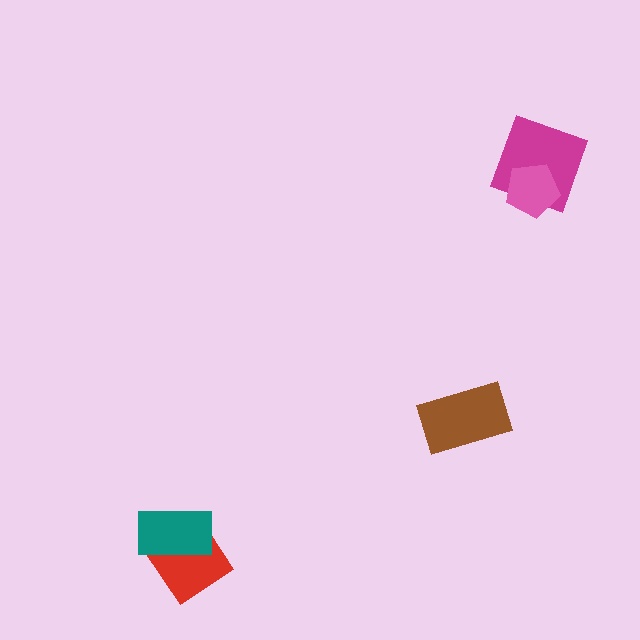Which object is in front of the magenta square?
The pink pentagon is in front of the magenta square.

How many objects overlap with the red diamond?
1 object overlaps with the red diamond.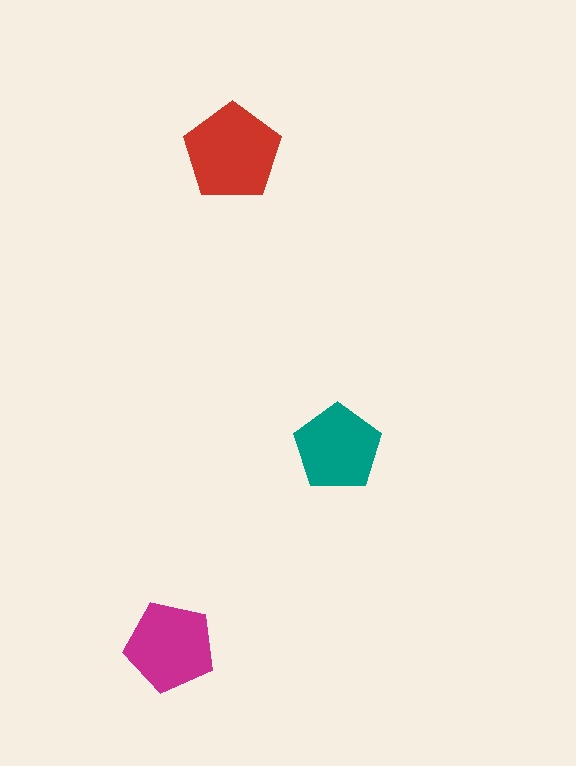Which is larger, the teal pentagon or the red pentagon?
The red one.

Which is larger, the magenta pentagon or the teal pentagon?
The magenta one.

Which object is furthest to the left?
The magenta pentagon is leftmost.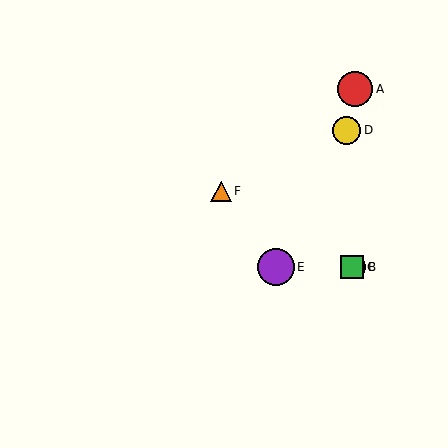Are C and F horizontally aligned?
No, C is at y≈267 and F is at y≈191.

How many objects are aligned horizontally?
3 objects (B, C, E) are aligned horizontally.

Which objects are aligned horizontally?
Objects B, C, E are aligned horizontally.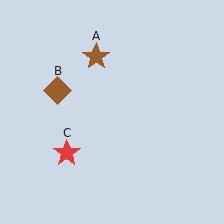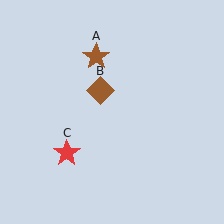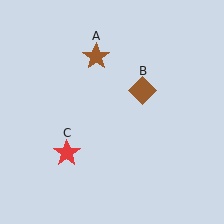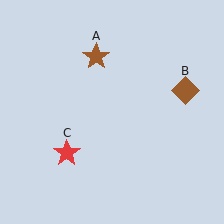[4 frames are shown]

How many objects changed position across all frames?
1 object changed position: brown diamond (object B).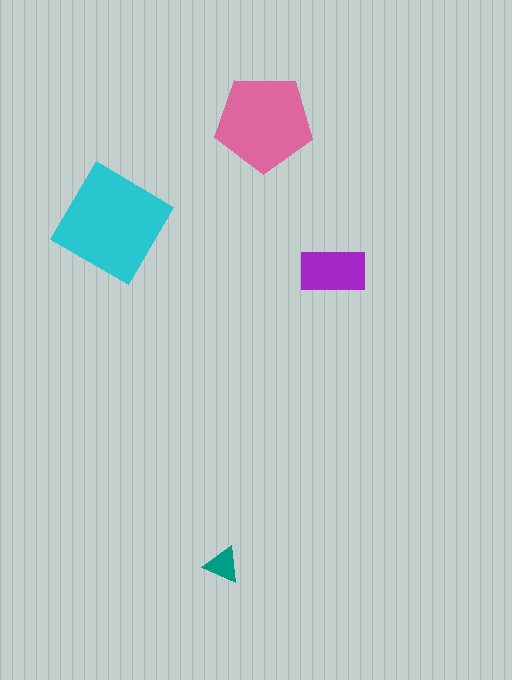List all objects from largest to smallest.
The cyan diamond, the pink pentagon, the purple rectangle, the teal triangle.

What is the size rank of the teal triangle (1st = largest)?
4th.